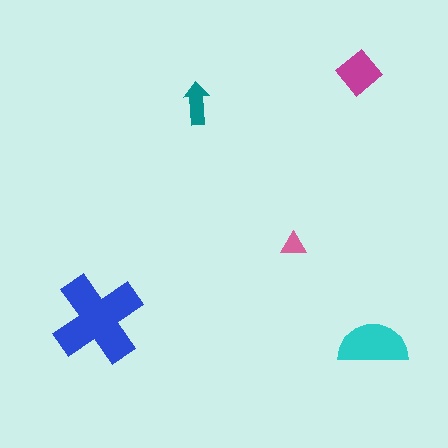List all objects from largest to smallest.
The blue cross, the cyan semicircle, the magenta diamond, the teal arrow, the pink triangle.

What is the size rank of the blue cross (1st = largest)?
1st.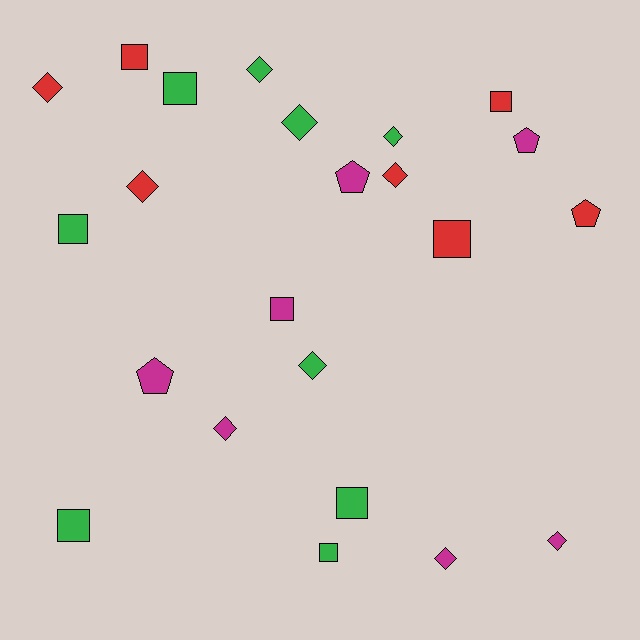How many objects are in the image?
There are 23 objects.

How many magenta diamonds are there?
There are 3 magenta diamonds.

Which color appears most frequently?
Green, with 9 objects.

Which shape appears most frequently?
Diamond, with 10 objects.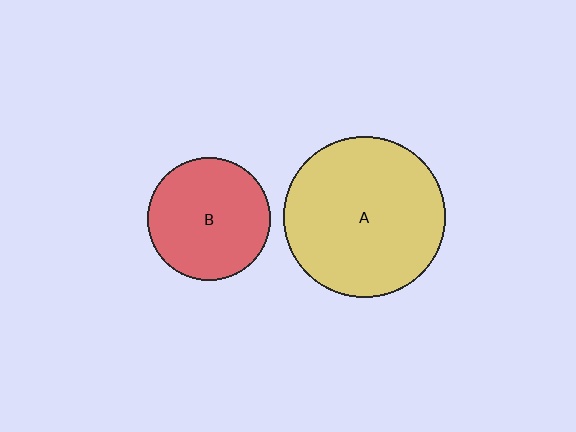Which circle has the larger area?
Circle A (yellow).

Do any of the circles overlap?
No, none of the circles overlap.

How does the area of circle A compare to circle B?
Approximately 1.7 times.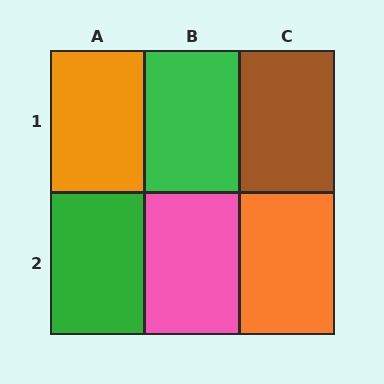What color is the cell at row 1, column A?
Orange.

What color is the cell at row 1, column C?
Brown.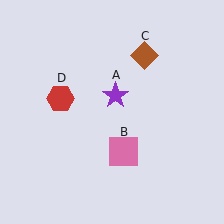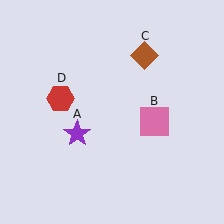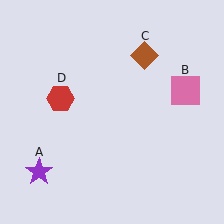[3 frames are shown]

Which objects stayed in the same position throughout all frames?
Brown diamond (object C) and red hexagon (object D) remained stationary.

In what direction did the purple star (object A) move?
The purple star (object A) moved down and to the left.